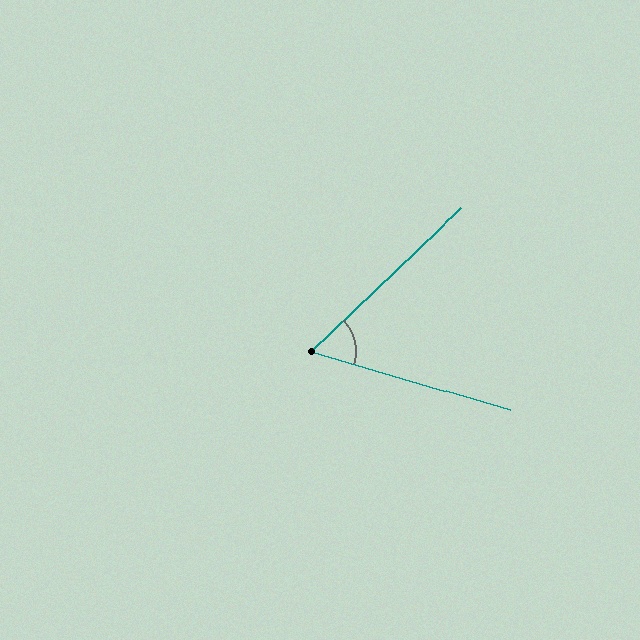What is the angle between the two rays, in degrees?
Approximately 60 degrees.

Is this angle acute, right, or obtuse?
It is acute.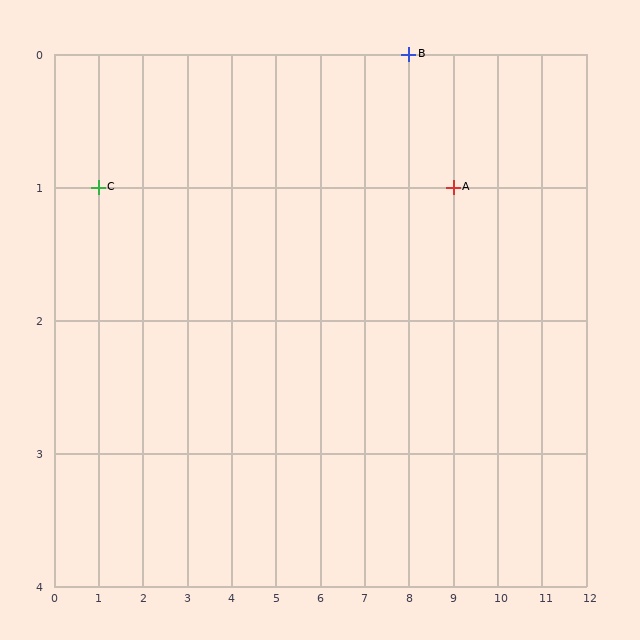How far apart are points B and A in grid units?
Points B and A are 1 column and 1 row apart (about 1.4 grid units diagonally).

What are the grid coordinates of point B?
Point B is at grid coordinates (8, 0).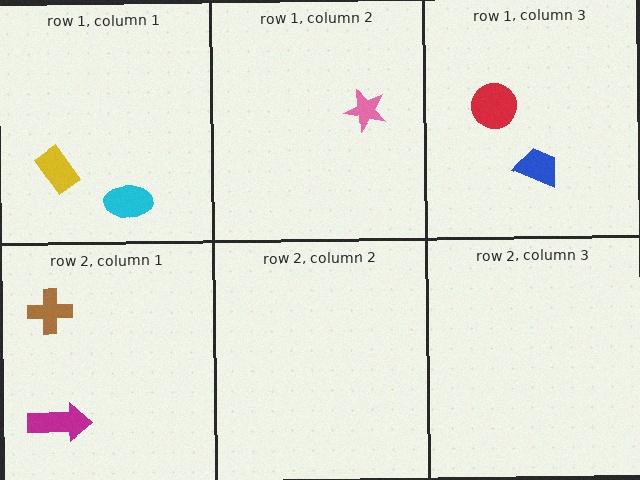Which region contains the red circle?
The row 1, column 3 region.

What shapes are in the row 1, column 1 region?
The cyan ellipse, the yellow rectangle.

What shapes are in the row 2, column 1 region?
The brown cross, the magenta arrow.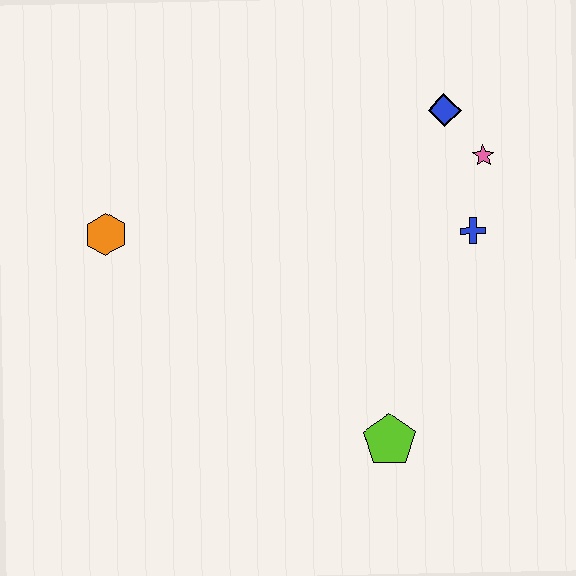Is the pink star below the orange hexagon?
No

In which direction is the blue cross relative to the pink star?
The blue cross is below the pink star.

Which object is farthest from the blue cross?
The orange hexagon is farthest from the blue cross.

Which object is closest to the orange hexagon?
The lime pentagon is closest to the orange hexagon.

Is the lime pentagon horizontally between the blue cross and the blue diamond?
No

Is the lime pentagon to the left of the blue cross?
Yes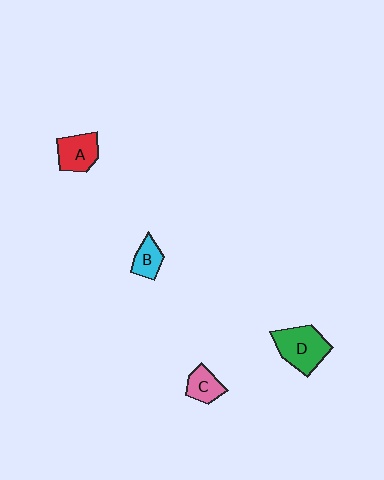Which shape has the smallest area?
Shape B (cyan).